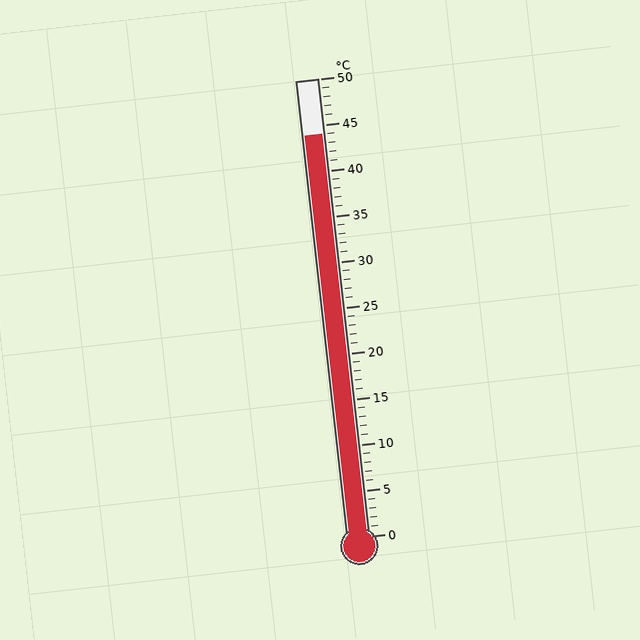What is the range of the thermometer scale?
The thermometer scale ranges from 0°C to 50°C.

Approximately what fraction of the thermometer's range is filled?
The thermometer is filled to approximately 90% of its range.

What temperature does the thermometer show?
The thermometer shows approximately 44°C.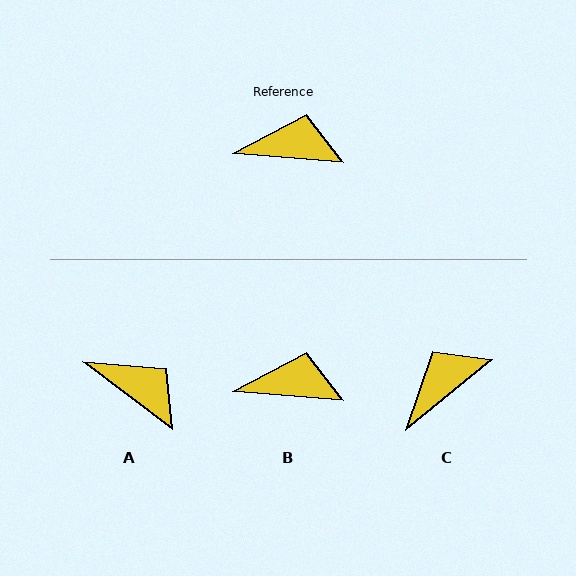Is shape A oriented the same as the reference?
No, it is off by about 33 degrees.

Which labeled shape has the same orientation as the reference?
B.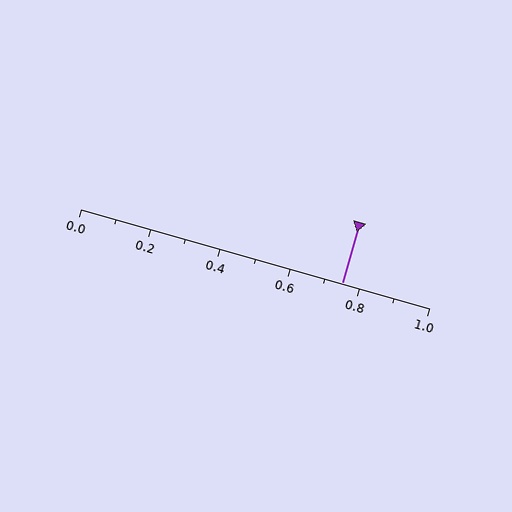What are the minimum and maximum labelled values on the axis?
The axis runs from 0.0 to 1.0.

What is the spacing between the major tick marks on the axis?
The major ticks are spaced 0.2 apart.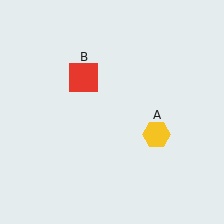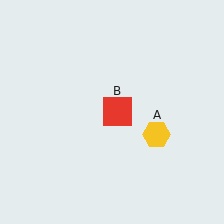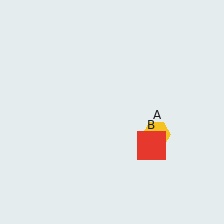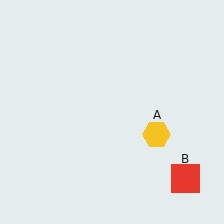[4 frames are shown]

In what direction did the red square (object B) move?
The red square (object B) moved down and to the right.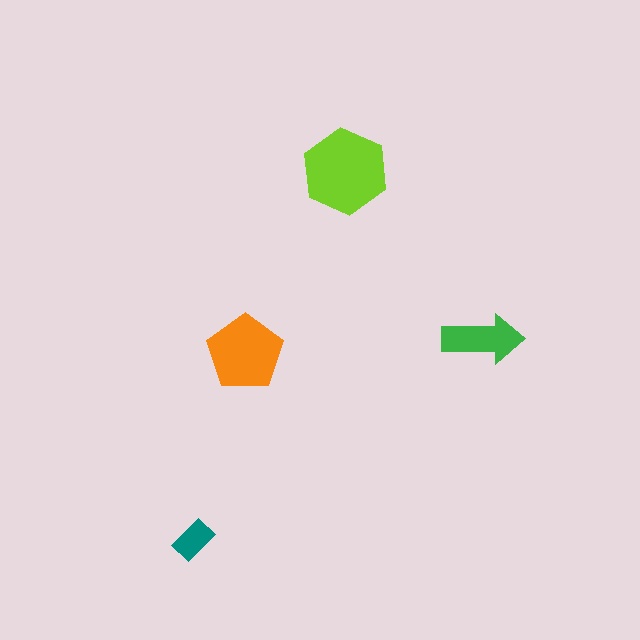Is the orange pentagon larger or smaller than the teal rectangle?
Larger.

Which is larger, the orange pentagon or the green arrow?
The orange pentagon.